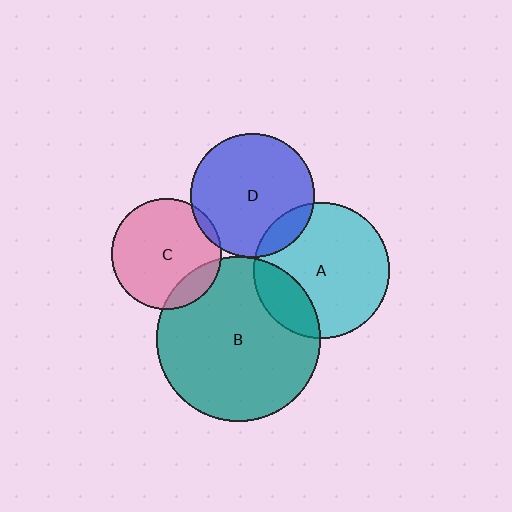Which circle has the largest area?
Circle B (teal).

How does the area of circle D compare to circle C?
Approximately 1.3 times.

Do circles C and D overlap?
Yes.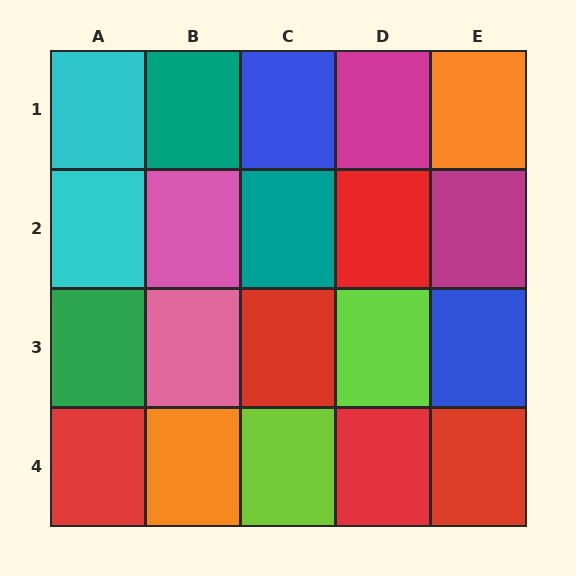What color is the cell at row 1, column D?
Magenta.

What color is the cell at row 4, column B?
Orange.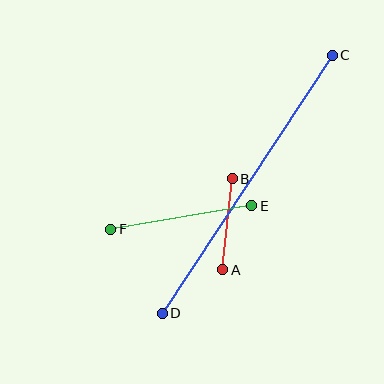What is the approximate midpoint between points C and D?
The midpoint is at approximately (247, 184) pixels.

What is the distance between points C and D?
The distance is approximately 309 pixels.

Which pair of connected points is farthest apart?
Points C and D are farthest apart.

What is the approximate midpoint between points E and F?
The midpoint is at approximately (181, 217) pixels.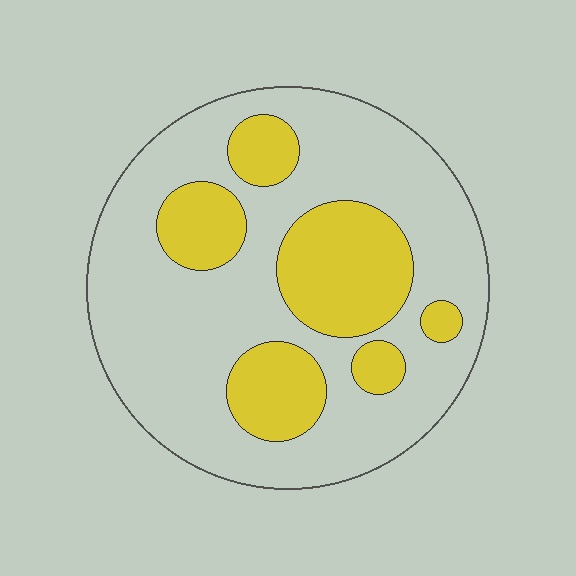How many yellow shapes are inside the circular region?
6.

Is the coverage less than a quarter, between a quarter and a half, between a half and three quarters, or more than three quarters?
Between a quarter and a half.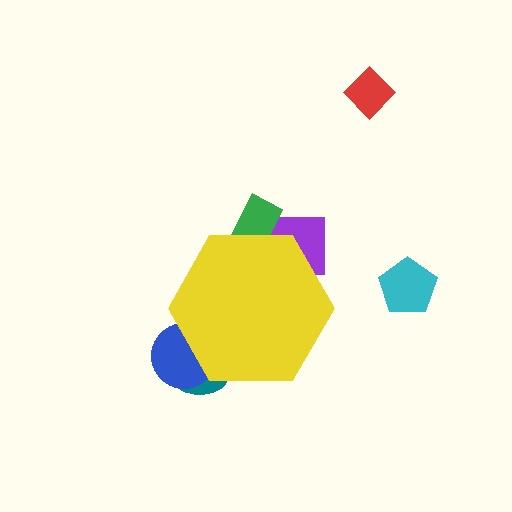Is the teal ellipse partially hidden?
Yes, the teal ellipse is partially hidden behind the yellow hexagon.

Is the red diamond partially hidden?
No, the red diamond is fully visible.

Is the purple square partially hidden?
Yes, the purple square is partially hidden behind the yellow hexagon.